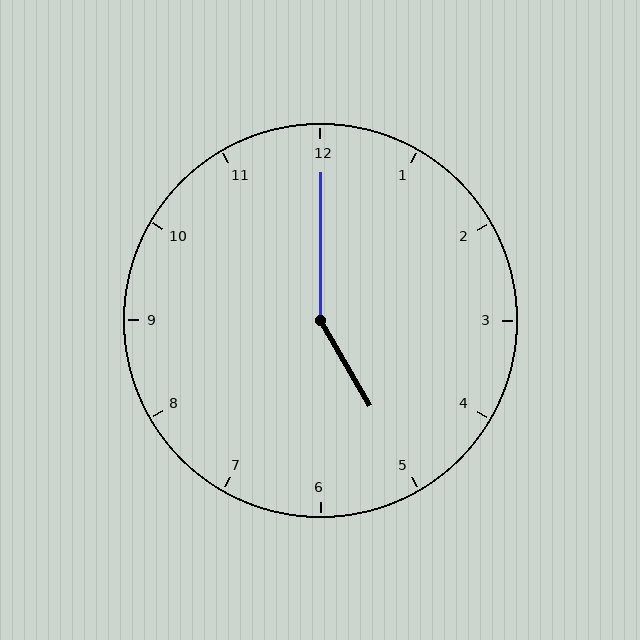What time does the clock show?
5:00.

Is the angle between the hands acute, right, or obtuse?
It is obtuse.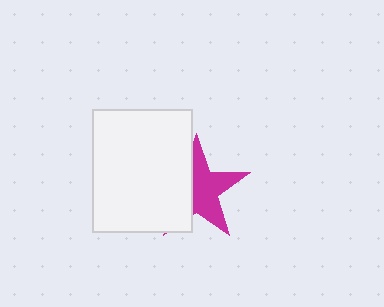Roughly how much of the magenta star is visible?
About half of it is visible (roughly 56%).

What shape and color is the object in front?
The object in front is a white rectangle.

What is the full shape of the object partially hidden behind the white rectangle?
The partially hidden object is a magenta star.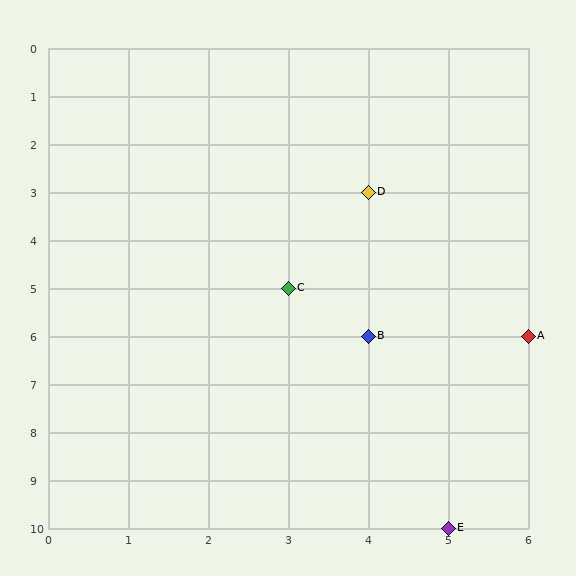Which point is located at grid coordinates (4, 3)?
Point D is at (4, 3).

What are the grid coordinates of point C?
Point C is at grid coordinates (3, 5).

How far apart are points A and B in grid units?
Points A and B are 2 columns apart.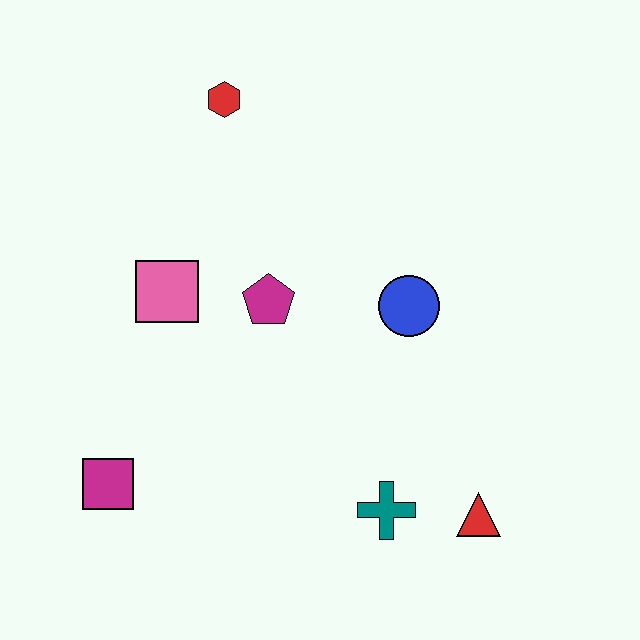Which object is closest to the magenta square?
The pink square is closest to the magenta square.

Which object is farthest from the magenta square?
The red hexagon is farthest from the magenta square.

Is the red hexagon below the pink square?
No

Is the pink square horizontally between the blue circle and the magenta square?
Yes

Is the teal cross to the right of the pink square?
Yes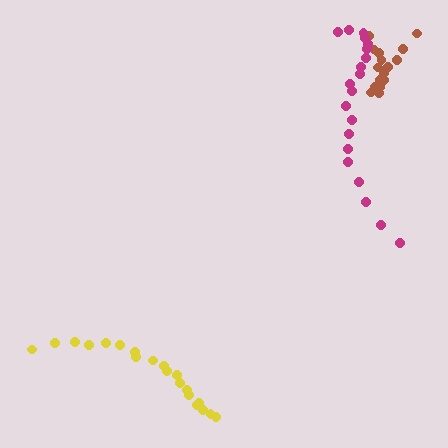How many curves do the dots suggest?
There are 3 distinct paths.